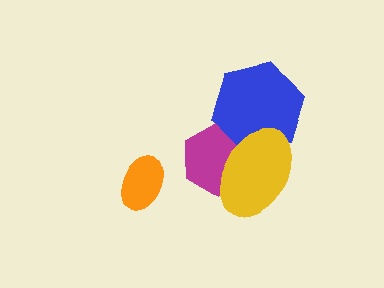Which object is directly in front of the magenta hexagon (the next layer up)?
The blue hexagon is directly in front of the magenta hexagon.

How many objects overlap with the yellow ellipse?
2 objects overlap with the yellow ellipse.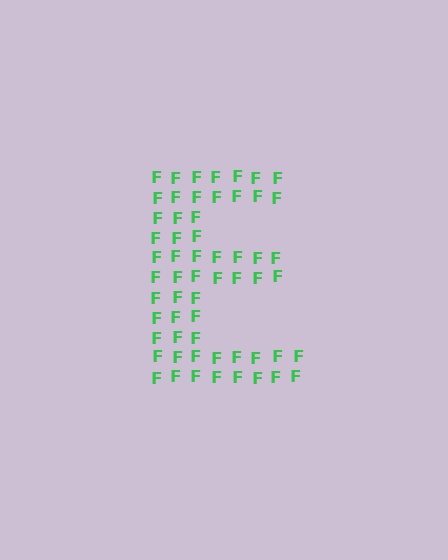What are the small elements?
The small elements are letter F's.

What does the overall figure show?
The overall figure shows the letter E.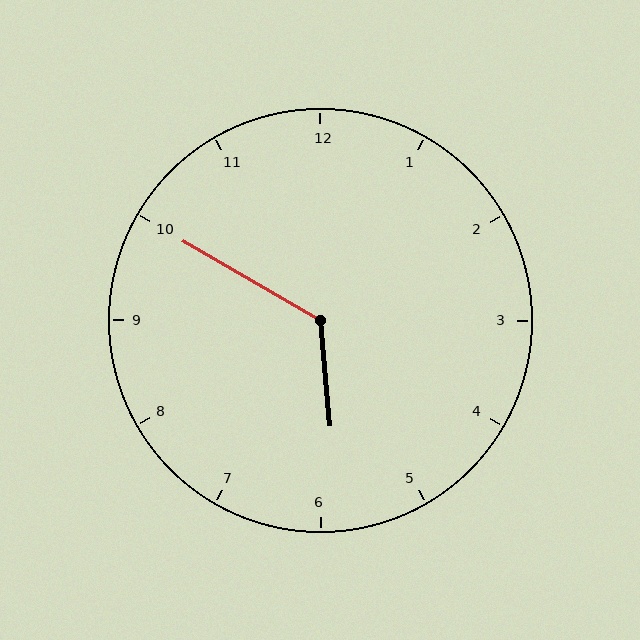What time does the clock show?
5:50.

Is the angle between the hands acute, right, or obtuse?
It is obtuse.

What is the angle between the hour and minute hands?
Approximately 125 degrees.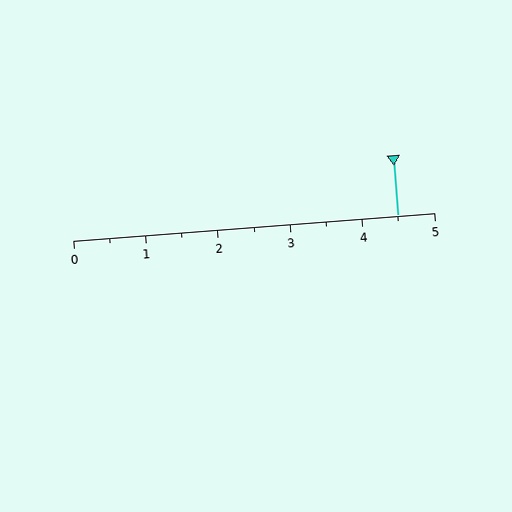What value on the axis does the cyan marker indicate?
The marker indicates approximately 4.5.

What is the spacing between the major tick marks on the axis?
The major ticks are spaced 1 apart.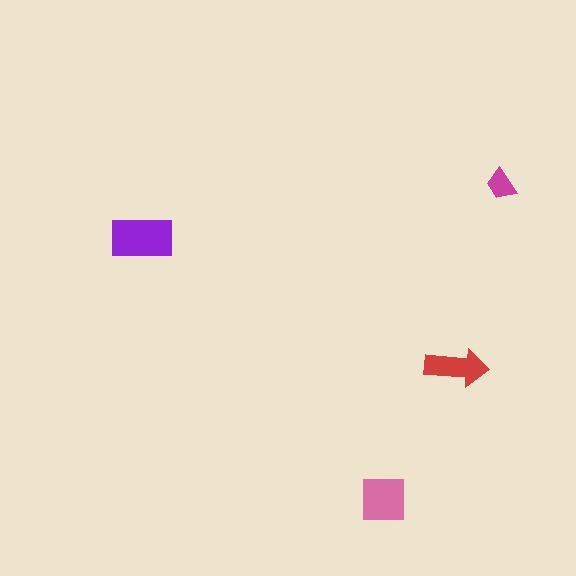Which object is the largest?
The purple rectangle.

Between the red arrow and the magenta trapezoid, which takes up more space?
The red arrow.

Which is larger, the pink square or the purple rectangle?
The purple rectangle.